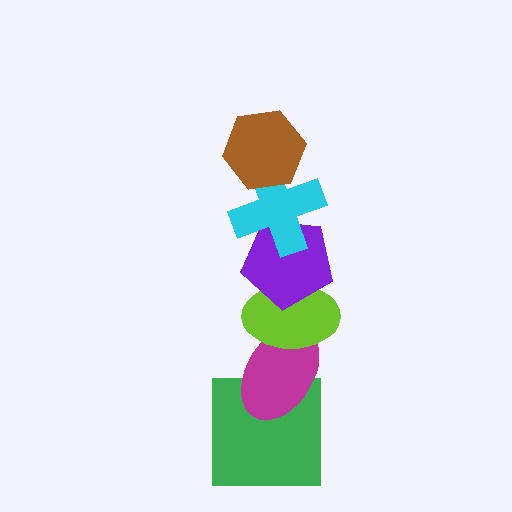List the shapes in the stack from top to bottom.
From top to bottom: the brown hexagon, the cyan cross, the purple pentagon, the lime ellipse, the magenta ellipse, the green square.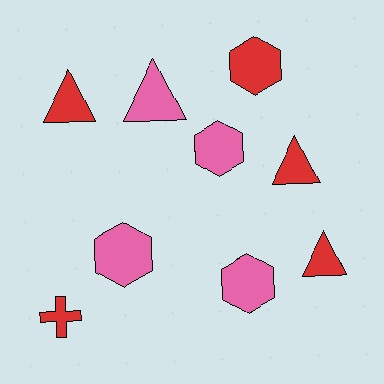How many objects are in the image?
There are 9 objects.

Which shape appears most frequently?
Hexagon, with 4 objects.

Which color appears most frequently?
Red, with 5 objects.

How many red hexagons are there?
There is 1 red hexagon.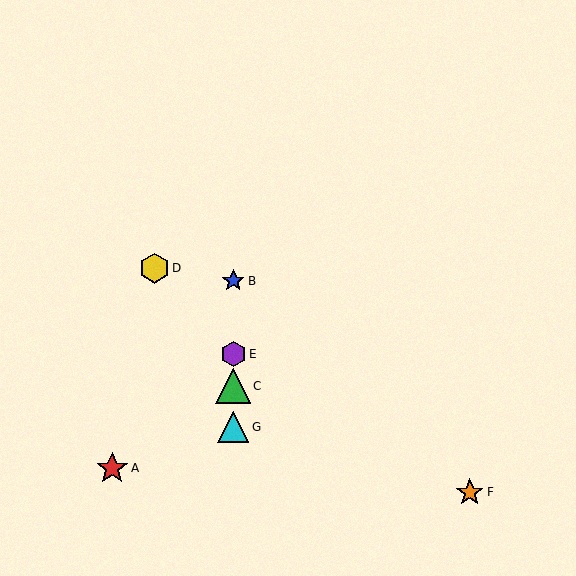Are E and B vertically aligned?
Yes, both are at x≈233.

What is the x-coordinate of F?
Object F is at x≈470.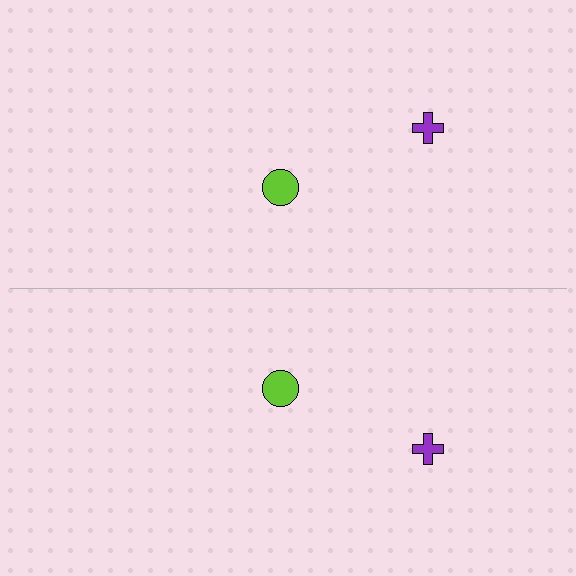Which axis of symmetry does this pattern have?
The pattern has a horizontal axis of symmetry running through the center of the image.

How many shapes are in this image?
There are 4 shapes in this image.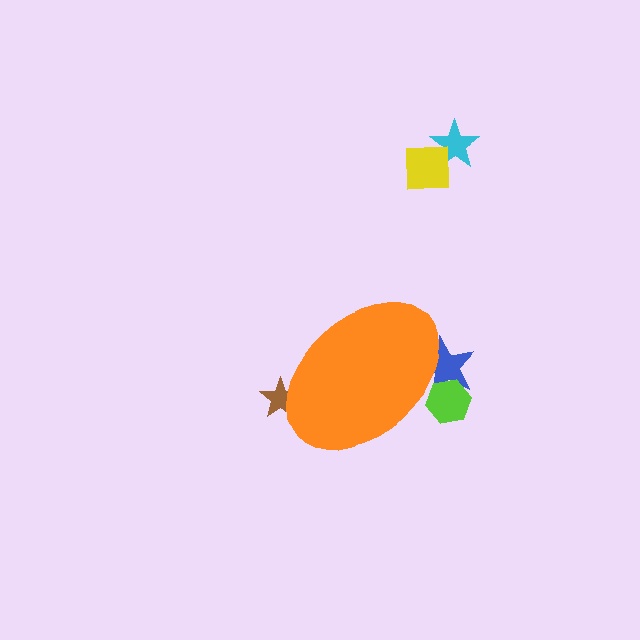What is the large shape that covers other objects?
An orange ellipse.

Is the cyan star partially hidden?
No, the cyan star is fully visible.